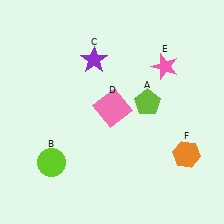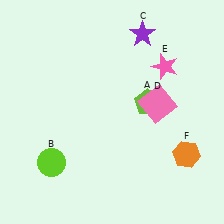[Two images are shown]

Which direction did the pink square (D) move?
The pink square (D) moved right.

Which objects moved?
The objects that moved are: the purple star (C), the pink square (D).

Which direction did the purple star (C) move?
The purple star (C) moved right.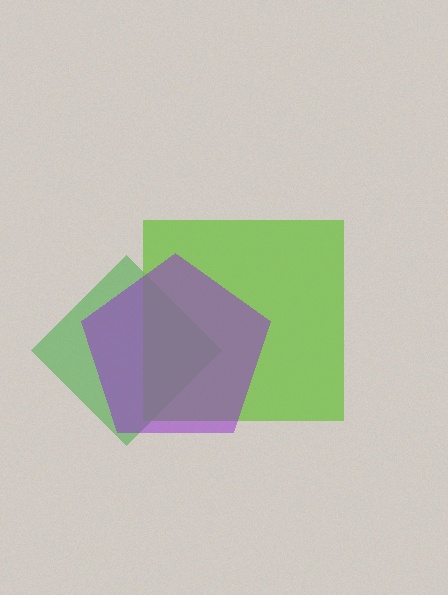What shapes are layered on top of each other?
The layered shapes are: a green diamond, a lime square, a purple pentagon.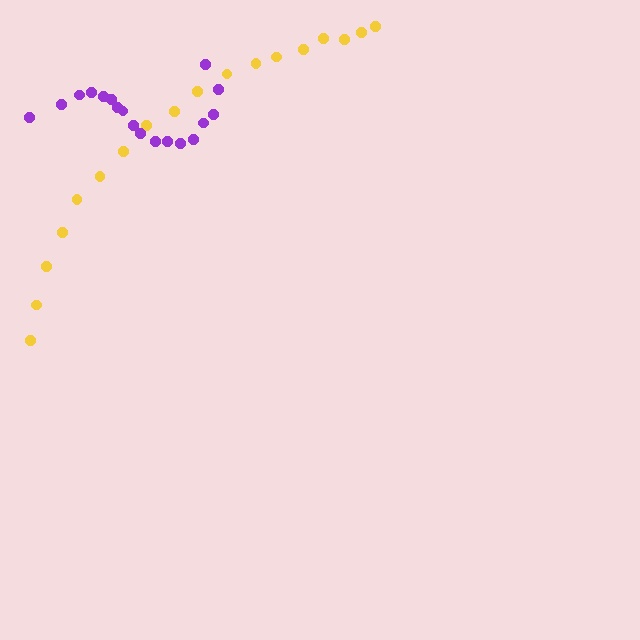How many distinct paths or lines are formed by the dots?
There are 2 distinct paths.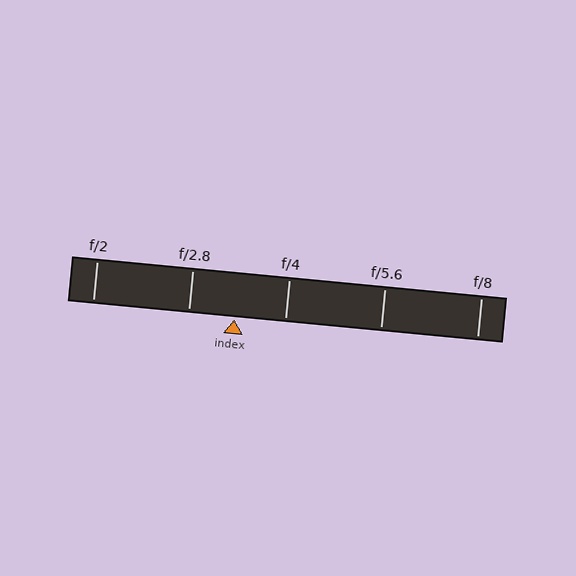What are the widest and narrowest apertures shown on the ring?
The widest aperture shown is f/2 and the narrowest is f/8.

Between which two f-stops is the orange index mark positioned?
The index mark is between f/2.8 and f/4.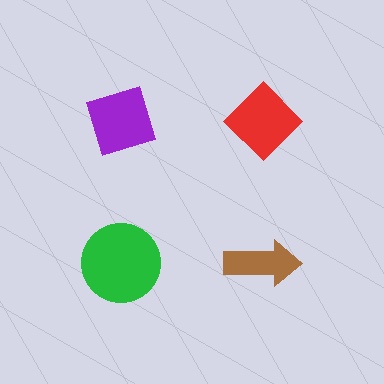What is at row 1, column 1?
A purple diamond.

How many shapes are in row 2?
2 shapes.